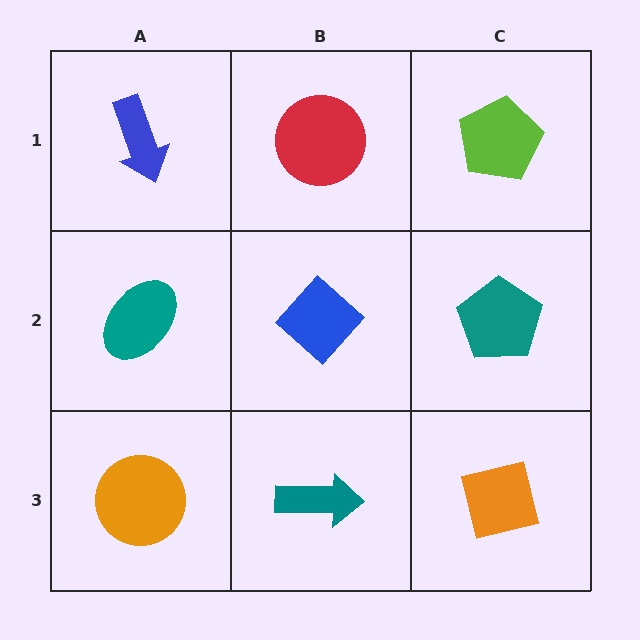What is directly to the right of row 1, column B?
A lime pentagon.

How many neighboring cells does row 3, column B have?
3.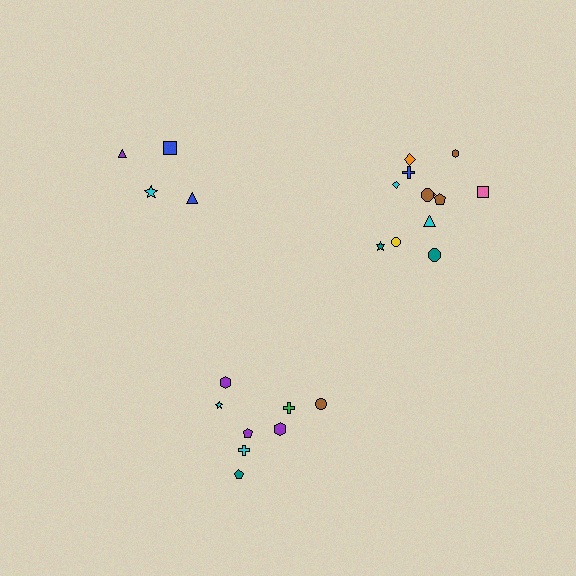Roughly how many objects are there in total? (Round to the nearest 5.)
Roughly 25 objects in total.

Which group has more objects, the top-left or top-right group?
The top-right group.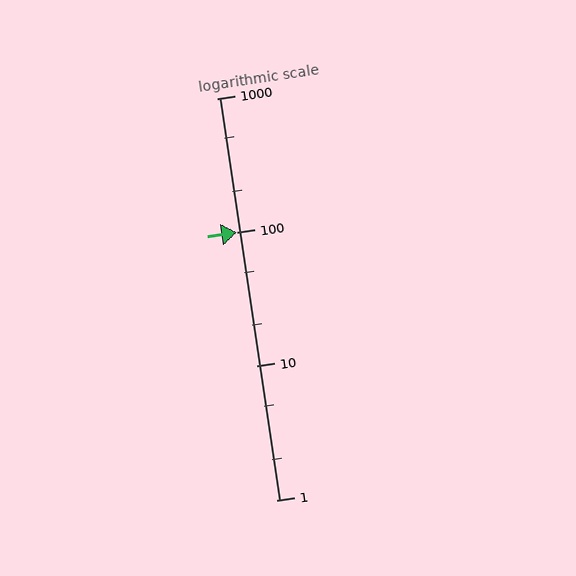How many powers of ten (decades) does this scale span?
The scale spans 3 decades, from 1 to 1000.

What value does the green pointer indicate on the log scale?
The pointer indicates approximately 100.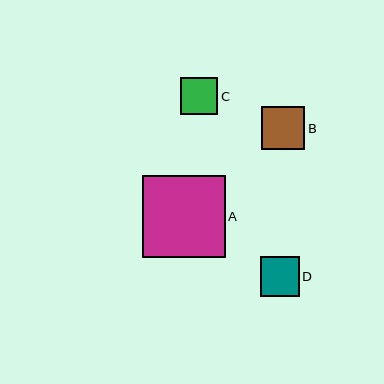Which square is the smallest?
Square C is the smallest with a size of approximately 38 pixels.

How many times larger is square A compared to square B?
Square A is approximately 1.9 times the size of square B.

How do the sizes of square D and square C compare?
Square D and square C are approximately the same size.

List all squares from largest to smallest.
From largest to smallest: A, B, D, C.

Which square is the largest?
Square A is the largest with a size of approximately 83 pixels.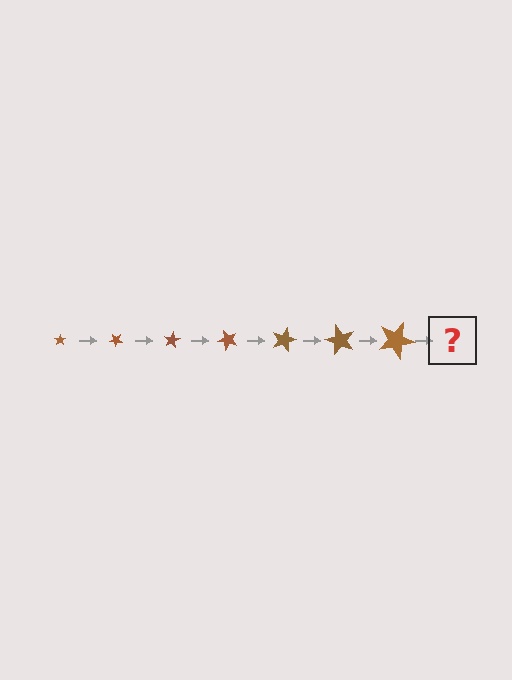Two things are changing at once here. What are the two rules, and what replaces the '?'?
The two rules are that the star grows larger each step and it rotates 40 degrees each step. The '?' should be a star, larger than the previous one and rotated 280 degrees from the start.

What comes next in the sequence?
The next element should be a star, larger than the previous one and rotated 280 degrees from the start.